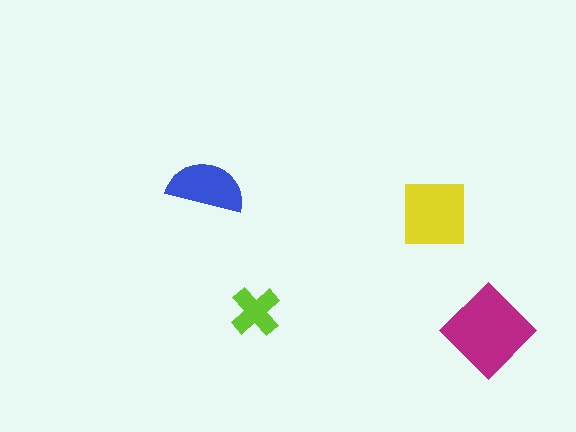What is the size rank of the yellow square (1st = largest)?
2nd.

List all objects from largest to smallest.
The magenta diamond, the yellow square, the blue semicircle, the lime cross.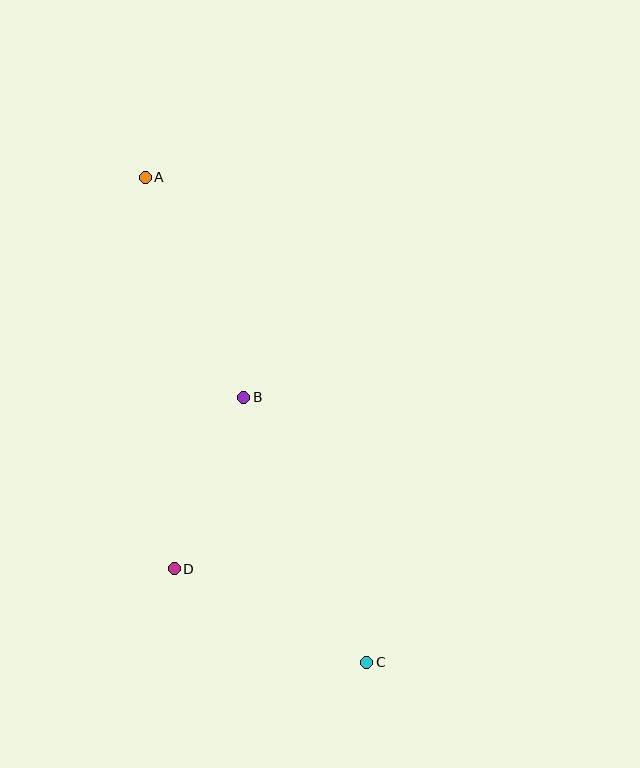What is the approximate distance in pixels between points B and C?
The distance between B and C is approximately 292 pixels.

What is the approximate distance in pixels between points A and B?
The distance between A and B is approximately 241 pixels.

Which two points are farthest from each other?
Points A and C are farthest from each other.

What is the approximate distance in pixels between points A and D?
The distance between A and D is approximately 392 pixels.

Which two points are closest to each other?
Points B and D are closest to each other.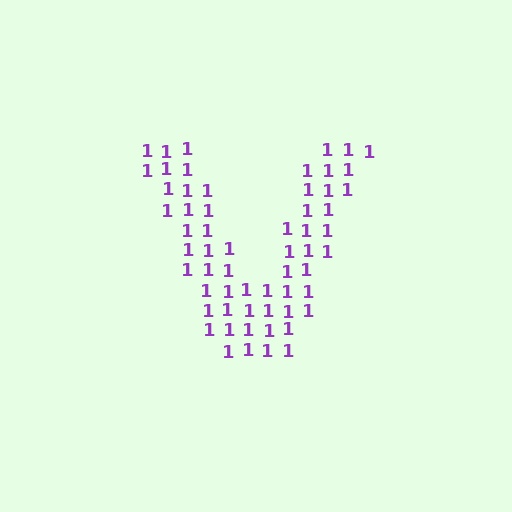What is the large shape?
The large shape is the letter V.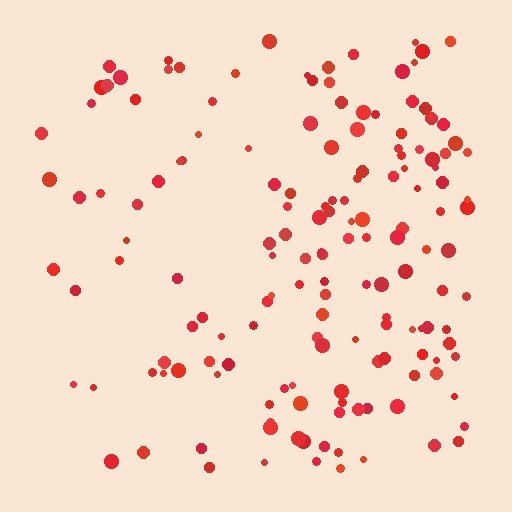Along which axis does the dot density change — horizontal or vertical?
Horizontal.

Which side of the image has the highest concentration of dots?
The right.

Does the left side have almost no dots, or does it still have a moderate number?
Still a moderate number, just noticeably fewer than the right.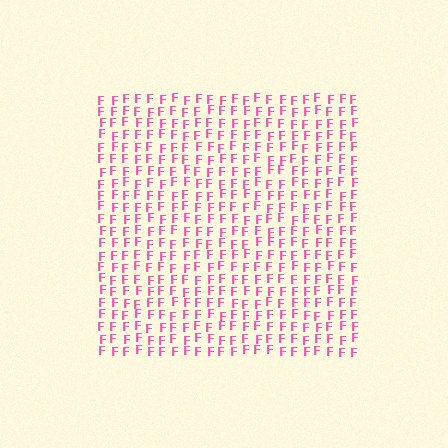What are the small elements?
The small elements are letter F's.